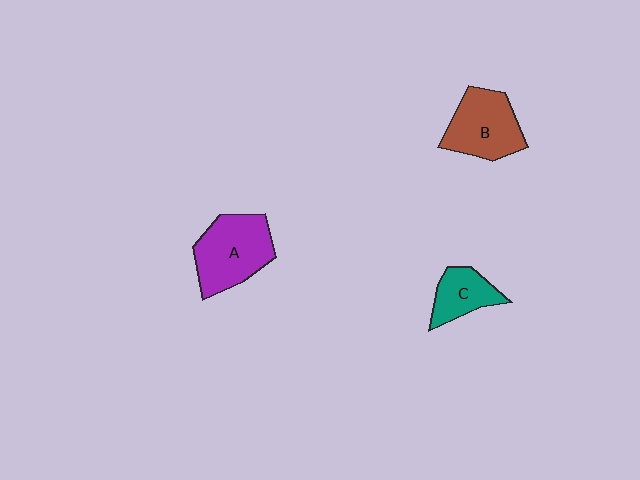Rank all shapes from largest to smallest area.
From largest to smallest: A (purple), B (brown), C (teal).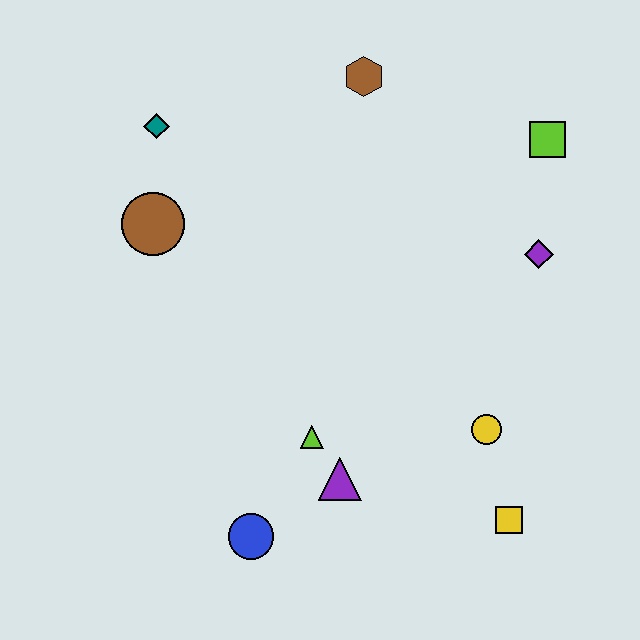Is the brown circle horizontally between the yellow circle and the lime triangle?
No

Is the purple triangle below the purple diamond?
Yes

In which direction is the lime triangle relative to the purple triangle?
The lime triangle is above the purple triangle.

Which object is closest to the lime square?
The purple diamond is closest to the lime square.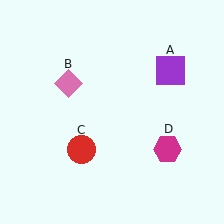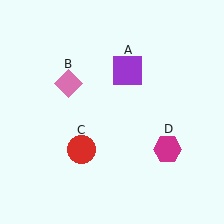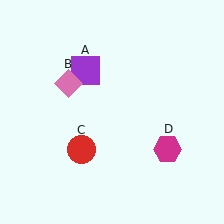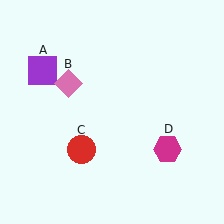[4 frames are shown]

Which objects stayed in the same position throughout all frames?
Pink diamond (object B) and red circle (object C) and magenta hexagon (object D) remained stationary.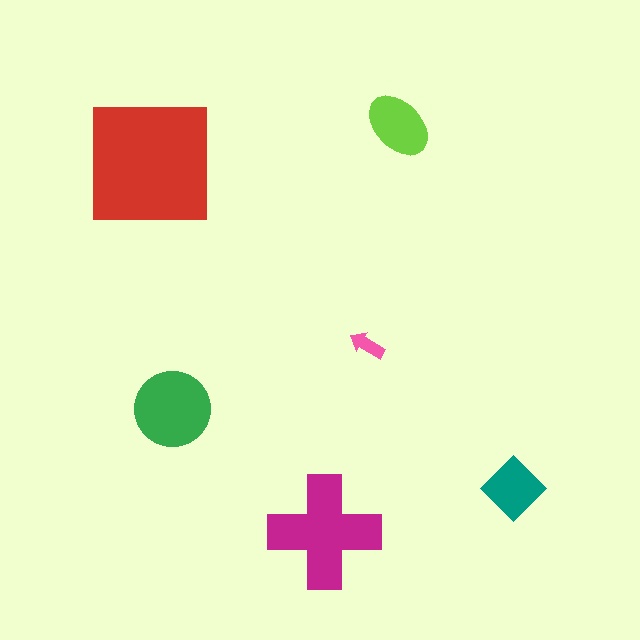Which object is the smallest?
The pink arrow.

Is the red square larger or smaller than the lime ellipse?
Larger.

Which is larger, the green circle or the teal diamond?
The green circle.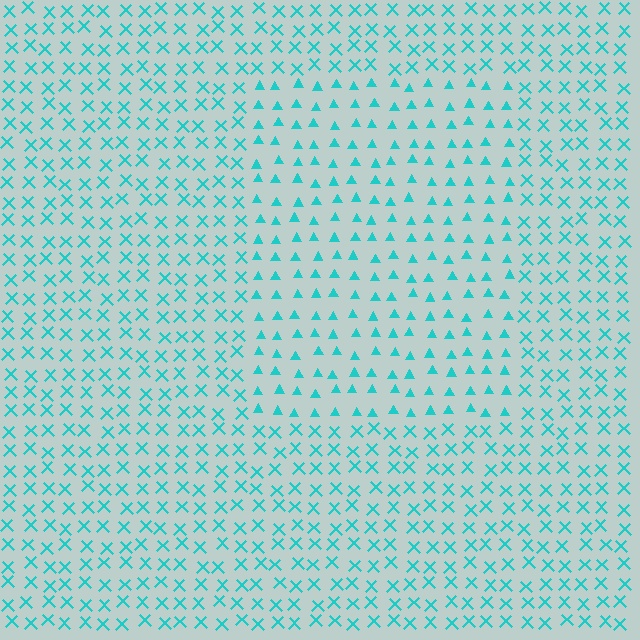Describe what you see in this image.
The image is filled with small cyan elements arranged in a uniform grid. A rectangle-shaped region contains triangles, while the surrounding area contains X marks. The boundary is defined purely by the change in element shape.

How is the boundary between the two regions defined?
The boundary is defined by a change in element shape: triangles inside vs. X marks outside. All elements share the same color and spacing.